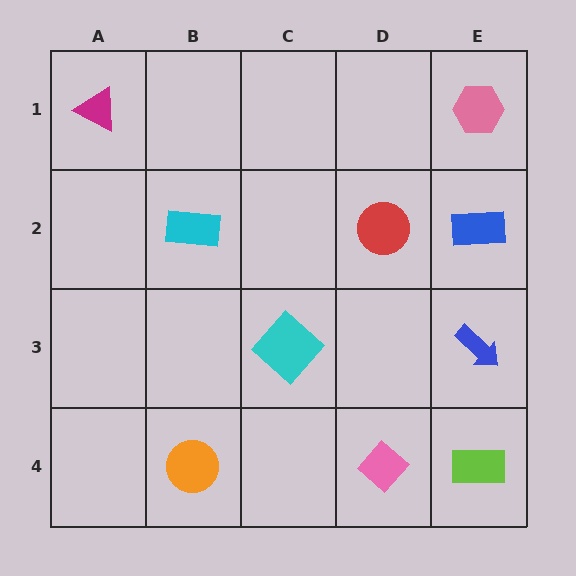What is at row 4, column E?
A lime rectangle.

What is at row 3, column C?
A cyan diamond.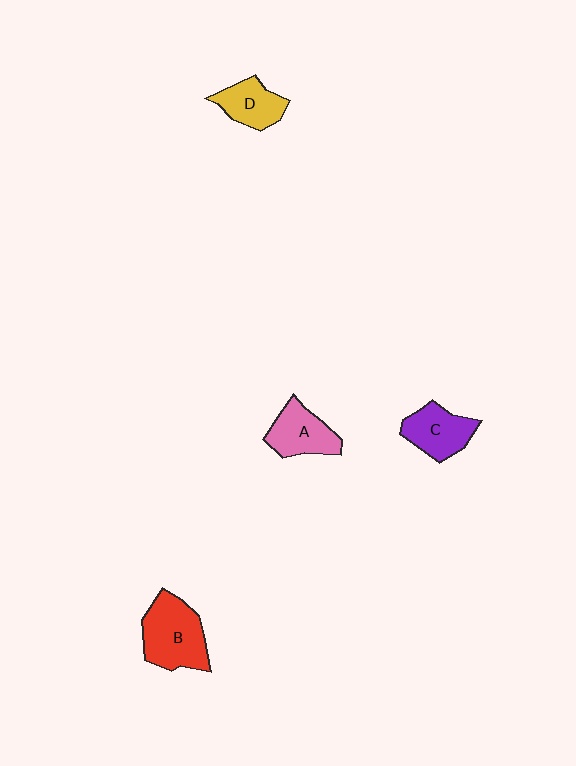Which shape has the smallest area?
Shape D (yellow).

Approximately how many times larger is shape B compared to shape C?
Approximately 1.4 times.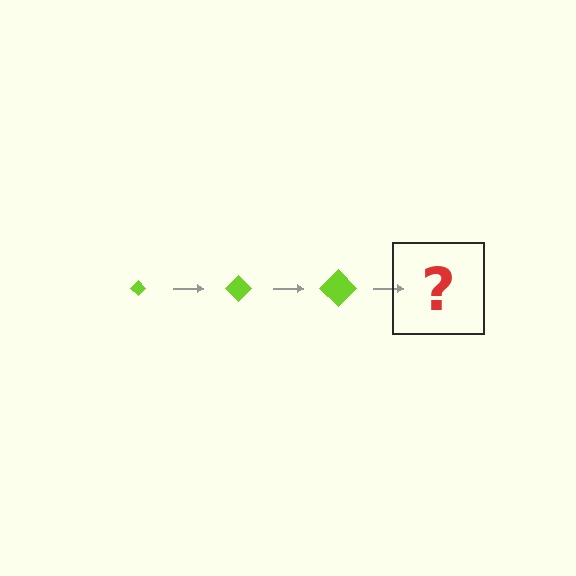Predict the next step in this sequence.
The next step is a lime diamond, larger than the previous one.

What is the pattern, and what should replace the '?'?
The pattern is that the diamond gets progressively larger each step. The '?' should be a lime diamond, larger than the previous one.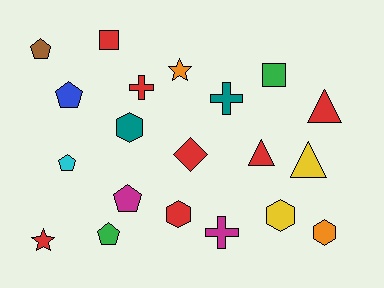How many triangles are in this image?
There are 3 triangles.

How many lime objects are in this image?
There are no lime objects.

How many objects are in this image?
There are 20 objects.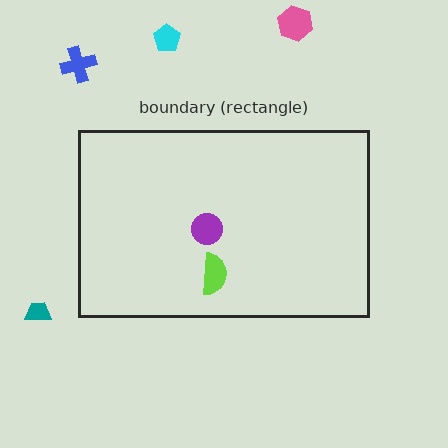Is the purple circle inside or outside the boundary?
Inside.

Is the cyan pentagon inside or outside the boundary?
Outside.